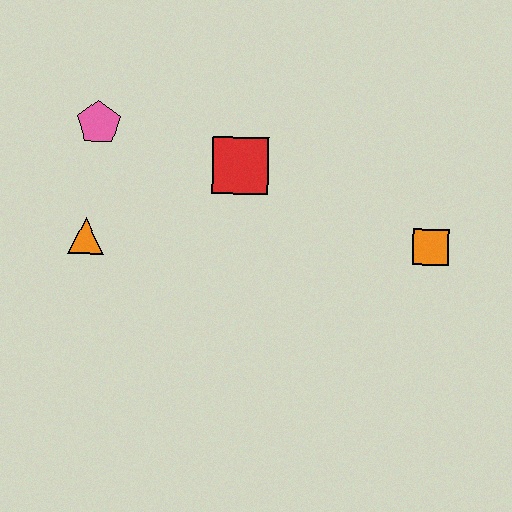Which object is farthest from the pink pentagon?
The orange square is farthest from the pink pentagon.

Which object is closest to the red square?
The pink pentagon is closest to the red square.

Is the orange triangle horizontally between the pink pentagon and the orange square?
No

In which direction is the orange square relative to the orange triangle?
The orange square is to the right of the orange triangle.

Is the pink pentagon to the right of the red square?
No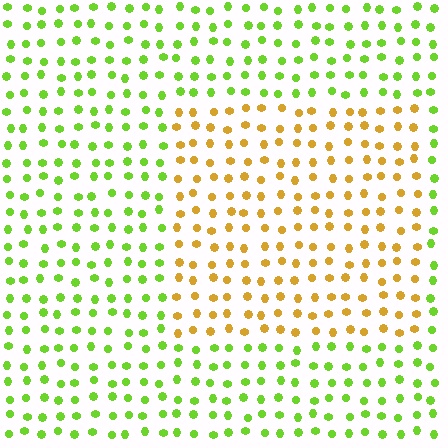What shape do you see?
I see a rectangle.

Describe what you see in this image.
The image is filled with small lime elements in a uniform arrangement. A rectangle-shaped region is visible where the elements are tinted to a slightly different hue, forming a subtle color boundary.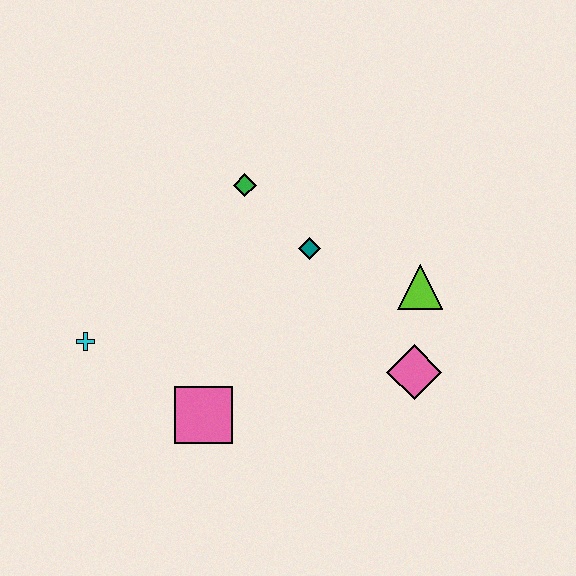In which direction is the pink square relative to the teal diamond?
The pink square is below the teal diamond.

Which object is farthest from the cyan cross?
The lime triangle is farthest from the cyan cross.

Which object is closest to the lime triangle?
The pink diamond is closest to the lime triangle.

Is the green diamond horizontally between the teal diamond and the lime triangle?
No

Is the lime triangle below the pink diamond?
No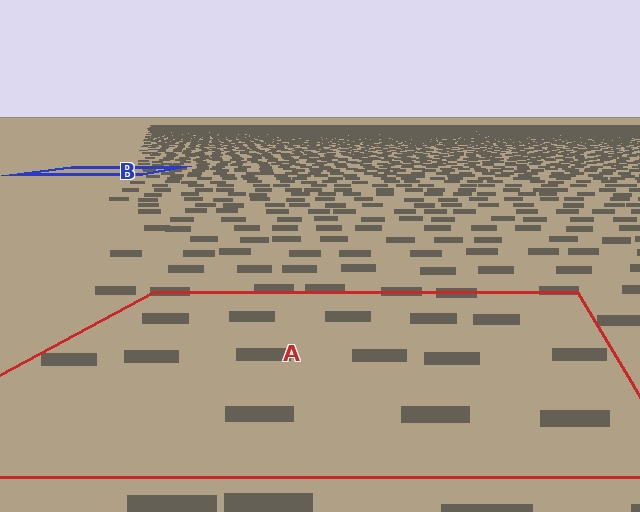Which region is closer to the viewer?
Region A is closer. The texture elements there are larger and more spread out.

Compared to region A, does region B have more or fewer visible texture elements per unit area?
Region B has more texture elements per unit area — they are packed more densely because it is farther away.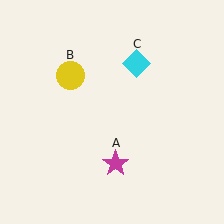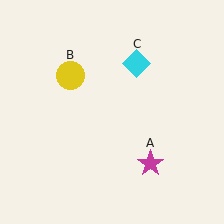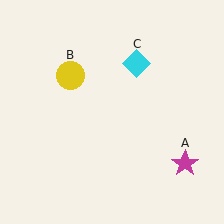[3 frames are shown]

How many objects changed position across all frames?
1 object changed position: magenta star (object A).